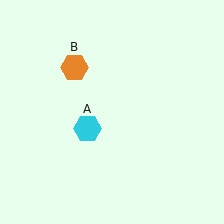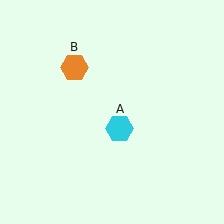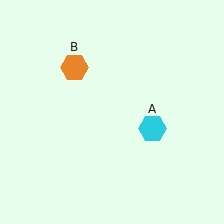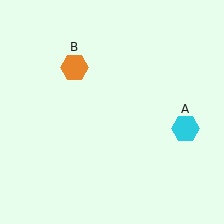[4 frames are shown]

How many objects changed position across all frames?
1 object changed position: cyan hexagon (object A).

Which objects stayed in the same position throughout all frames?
Orange hexagon (object B) remained stationary.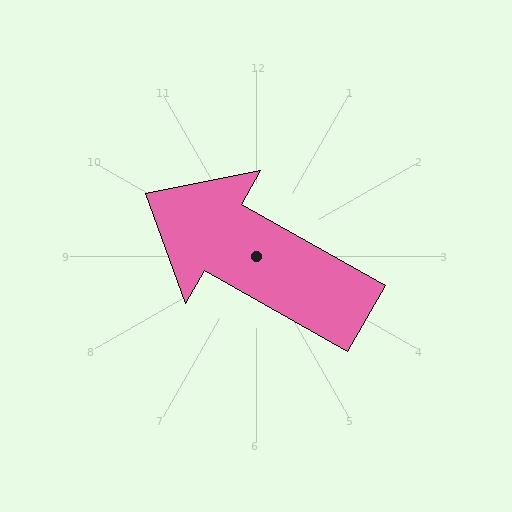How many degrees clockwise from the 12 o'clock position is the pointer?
Approximately 300 degrees.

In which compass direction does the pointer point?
Northwest.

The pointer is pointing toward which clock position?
Roughly 10 o'clock.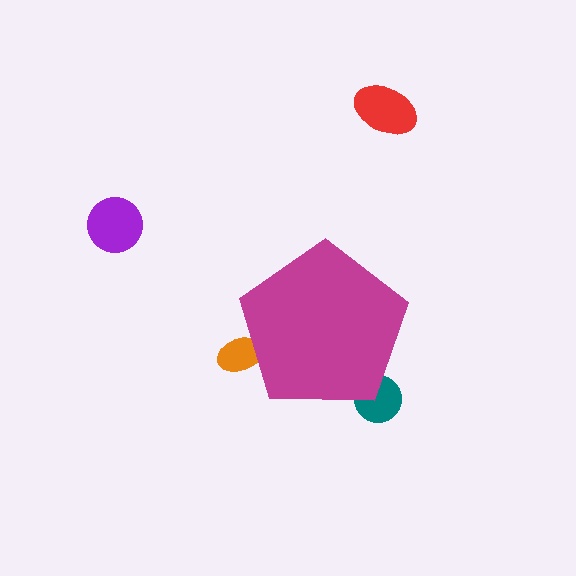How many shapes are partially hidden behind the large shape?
2 shapes are partially hidden.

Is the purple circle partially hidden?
No, the purple circle is fully visible.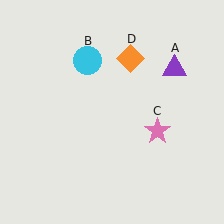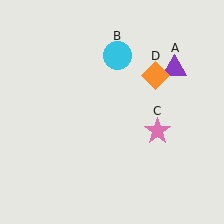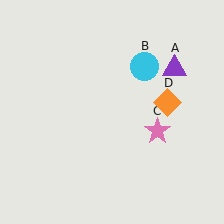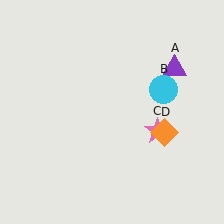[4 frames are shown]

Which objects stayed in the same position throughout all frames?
Purple triangle (object A) and pink star (object C) remained stationary.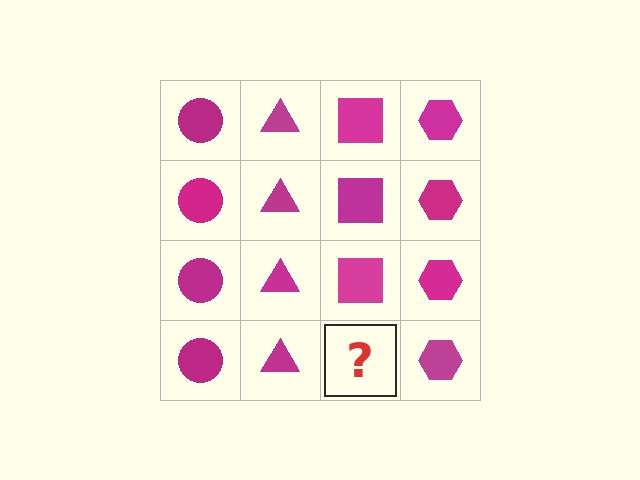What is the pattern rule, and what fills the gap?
The rule is that each column has a consistent shape. The gap should be filled with a magenta square.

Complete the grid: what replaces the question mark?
The question mark should be replaced with a magenta square.